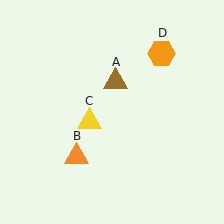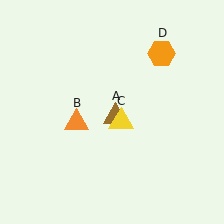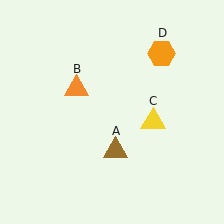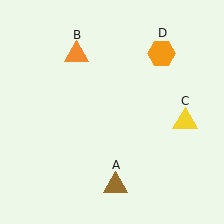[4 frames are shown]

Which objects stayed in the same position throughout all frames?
Orange hexagon (object D) remained stationary.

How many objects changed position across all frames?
3 objects changed position: brown triangle (object A), orange triangle (object B), yellow triangle (object C).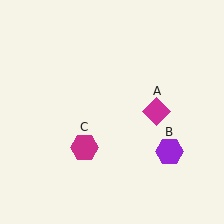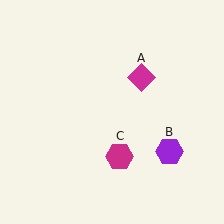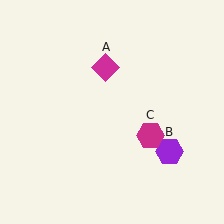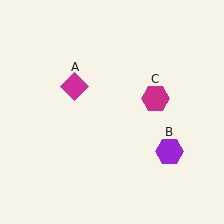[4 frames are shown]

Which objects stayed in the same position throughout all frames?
Purple hexagon (object B) remained stationary.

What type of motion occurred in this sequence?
The magenta diamond (object A), magenta hexagon (object C) rotated counterclockwise around the center of the scene.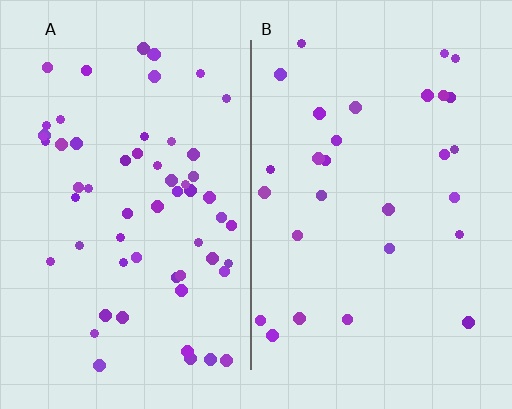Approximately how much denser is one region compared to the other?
Approximately 2.1× — region A over region B.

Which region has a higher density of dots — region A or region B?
A (the left).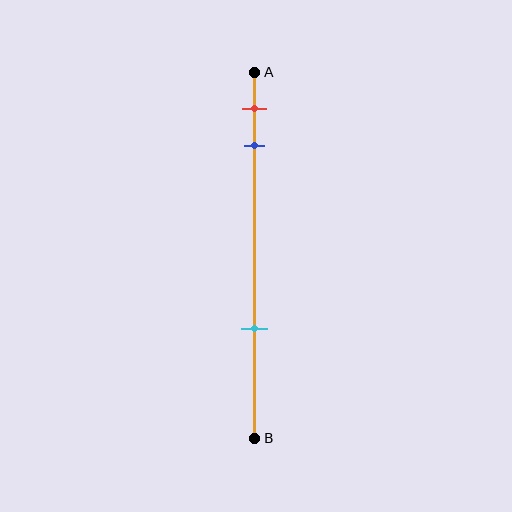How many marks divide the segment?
There are 3 marks dividing the segment.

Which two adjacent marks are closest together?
The red and blue marks are the closest adjacent pair.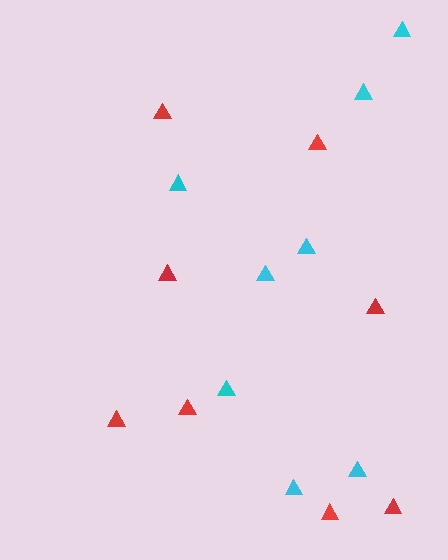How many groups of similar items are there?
There are 2 groups: one group of cyan triangles (8) and one group of red triangles (8).